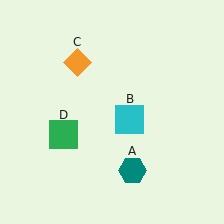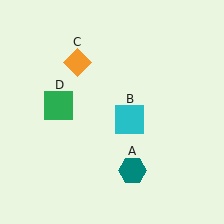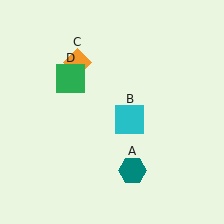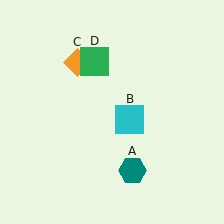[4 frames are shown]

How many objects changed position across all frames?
1 object changed position: green square (object D).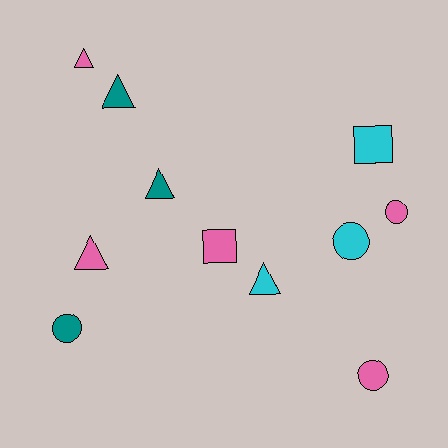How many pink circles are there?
There are 2 pink circles.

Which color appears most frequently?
Pink, with 5 objects.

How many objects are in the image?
There are 11 objects.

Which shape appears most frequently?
Triangle, with 5 objects.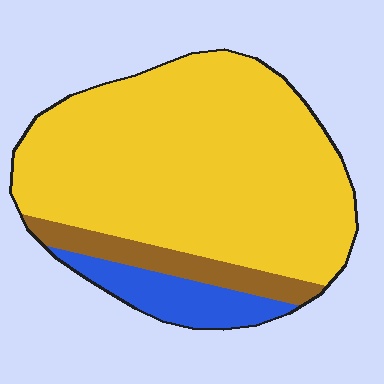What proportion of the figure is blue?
Blue covers 11% of the figure.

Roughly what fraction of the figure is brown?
Brown takes up about one tenth (1/10) of the figure.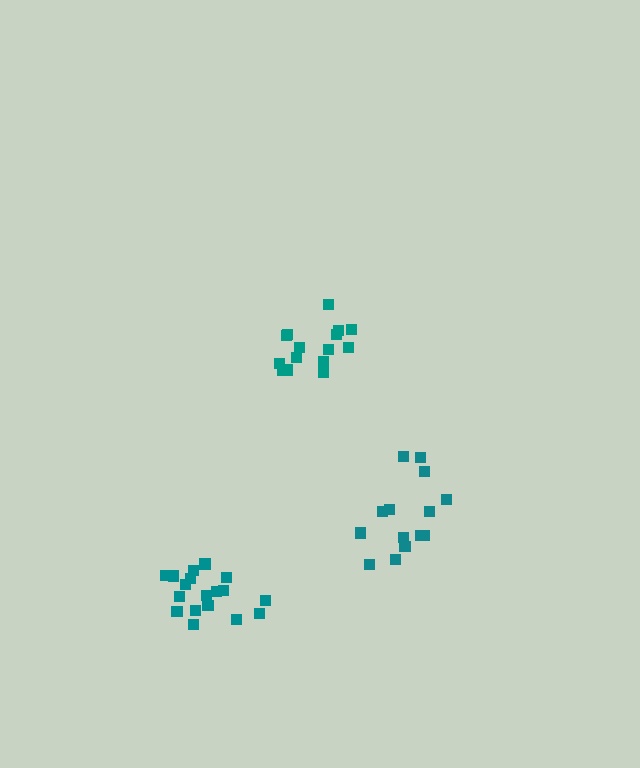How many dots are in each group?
Group 1: 15 dots, Group 2: 18 dots, Group 3: 14 dots (47 total).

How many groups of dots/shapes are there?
There are 3 groups.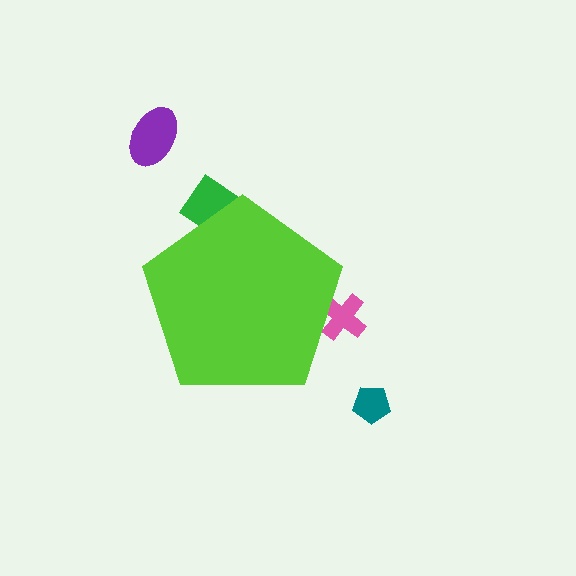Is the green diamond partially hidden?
Yes, the green diamond is partially hidden behind the lime pentagon.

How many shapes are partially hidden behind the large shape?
2 shapes are partially hidden.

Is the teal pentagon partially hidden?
No, the teal pentagon is fully visible.